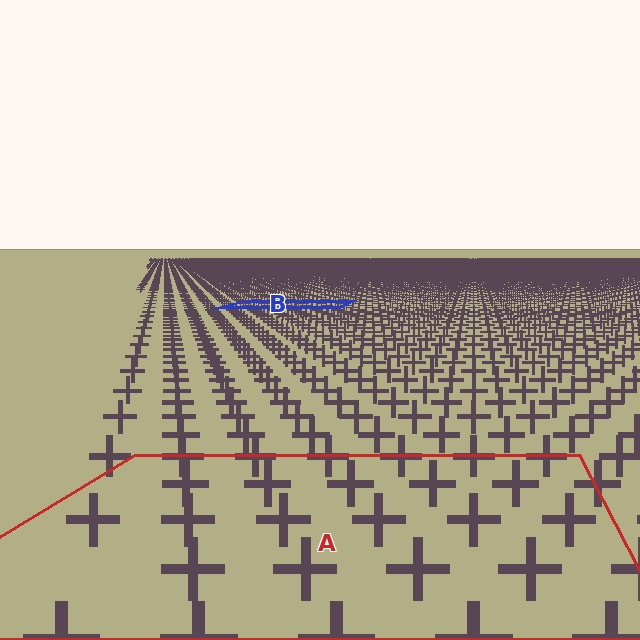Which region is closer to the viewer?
Region A is closer. The texture elements there are larger and more spread out.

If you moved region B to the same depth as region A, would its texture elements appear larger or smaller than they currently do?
They would appear larger. At a closer depth, the same texture elements are projected at a bigger on-screen size.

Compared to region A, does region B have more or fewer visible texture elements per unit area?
Region B has more texture elements per unit area — they are packed more densely because it is farther away.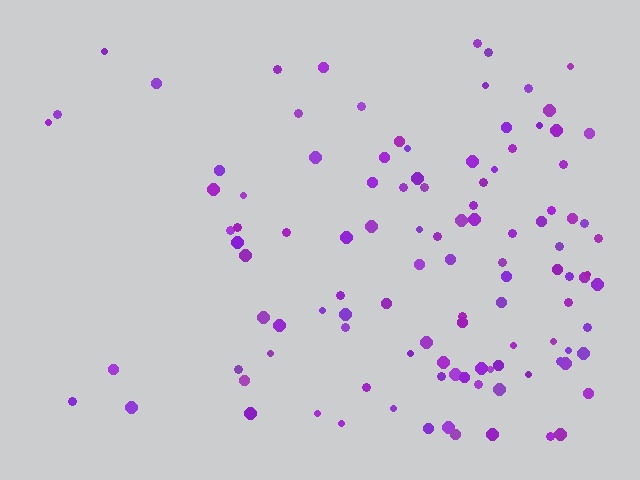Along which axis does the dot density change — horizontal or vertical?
Horizontal.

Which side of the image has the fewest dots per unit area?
The left.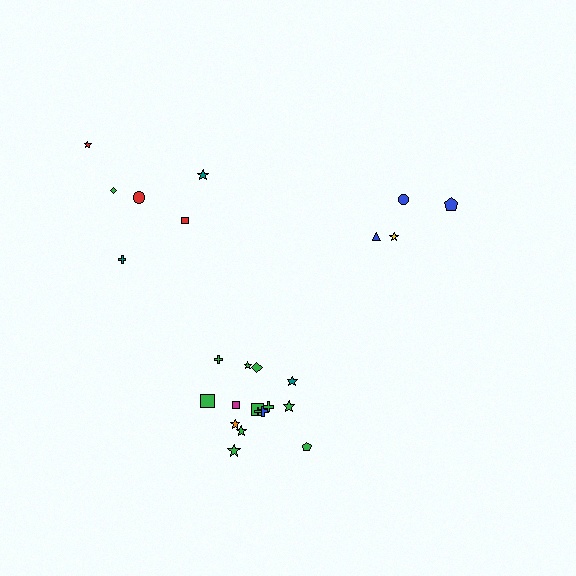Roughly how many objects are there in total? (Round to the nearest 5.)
Roughly 25 objects in total.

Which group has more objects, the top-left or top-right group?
The top-left group.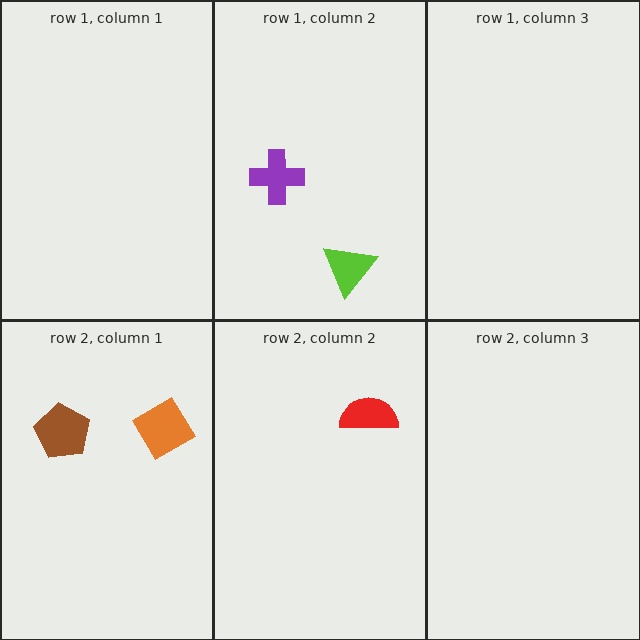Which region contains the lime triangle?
The row 1, column 2 region.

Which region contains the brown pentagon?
The row 2, column 1 region.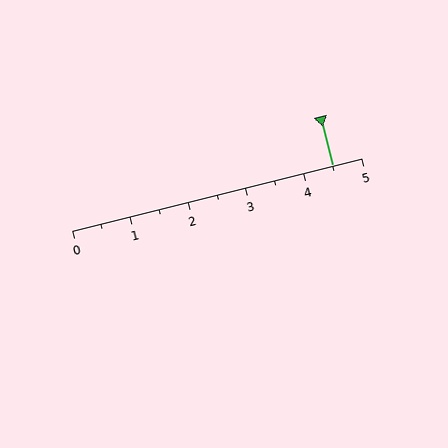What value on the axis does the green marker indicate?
The marker indicates approximately 4.5.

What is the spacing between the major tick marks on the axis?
The major ticks are spaced 1 apart.